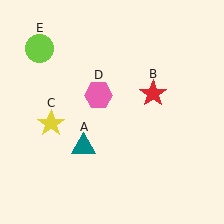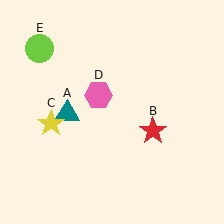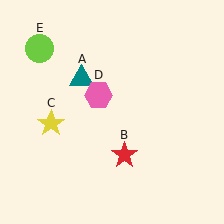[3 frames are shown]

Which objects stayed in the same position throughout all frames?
Yellow star (object C) and pink hexagon (object D) and lime circle (object E) remained stationary.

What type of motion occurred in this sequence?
The teal triangle (object A), red star (object B) rotated clockwise around the center of the scene.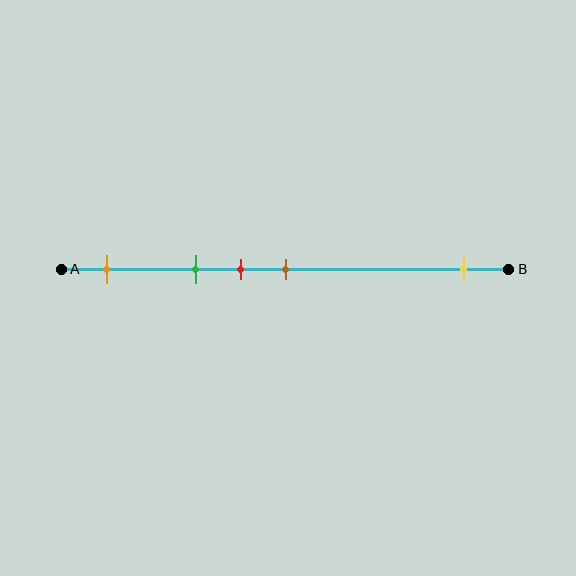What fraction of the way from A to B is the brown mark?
The brown mark is approximately 50% (0.5) of the way from A to B.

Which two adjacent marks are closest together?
The red and brown marks are the closest adjacent pair.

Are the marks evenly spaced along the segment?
No, the marks are not evenly spaced.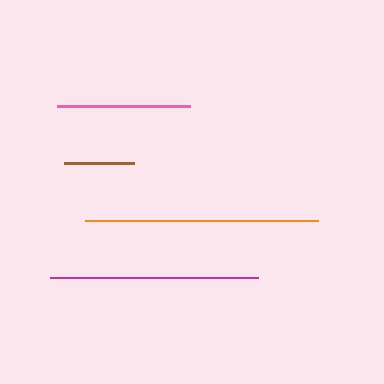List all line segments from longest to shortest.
From longest to shortest: orange, magenta, pink, brown.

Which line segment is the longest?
The orange line is the longest at approximately 233 pixels.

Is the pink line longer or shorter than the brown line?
The pink line is longer than the brown line.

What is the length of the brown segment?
The brown segment is approximately 70 pixels long.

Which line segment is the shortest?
The brown line is the shortest at approximately 70 pixels.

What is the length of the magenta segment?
The magenta segment is approximately 207 pixels long.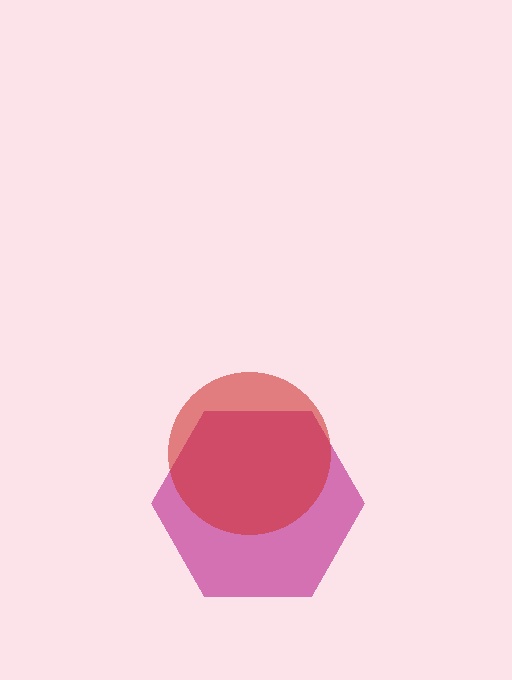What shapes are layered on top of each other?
The layered shapes are: a magenta hexagon, a red circle.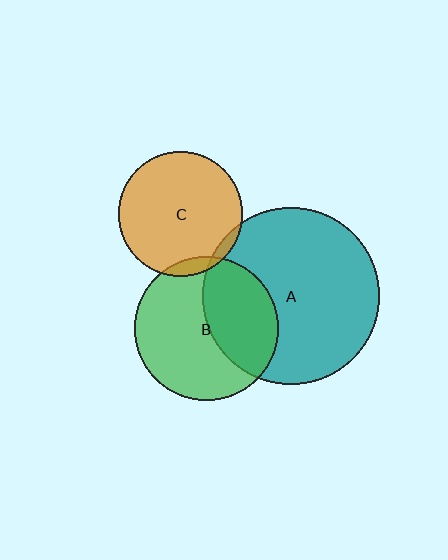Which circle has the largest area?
Circle A (teal).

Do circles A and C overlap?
Yes.